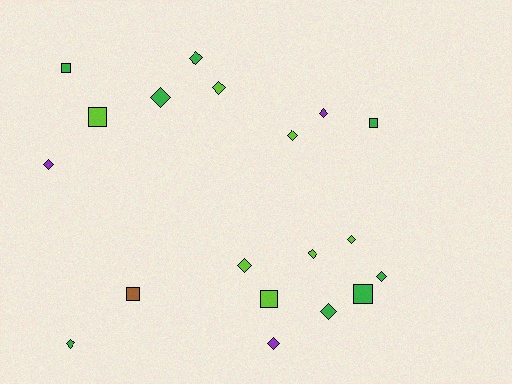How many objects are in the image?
There are 19 objects.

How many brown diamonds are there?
There are no brown diamonds.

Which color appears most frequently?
Green, with 8 objects.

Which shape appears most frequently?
Diamond, with 13 objects.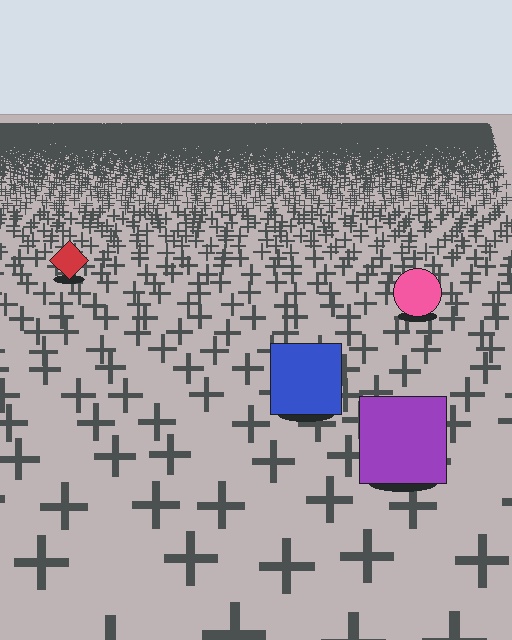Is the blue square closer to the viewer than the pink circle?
Yes. The blue square is closer — you can tell from the texture gradient: the ground texture is coarser near it.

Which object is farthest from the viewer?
The red diamond is farthest from the viewer. It appears smaller and the ground texture around it is denser.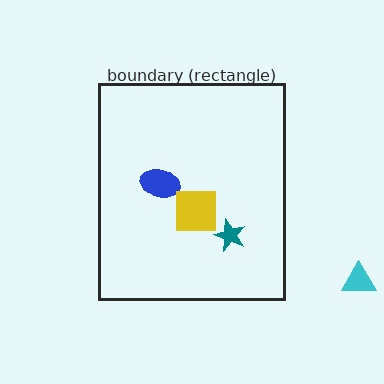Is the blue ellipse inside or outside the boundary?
Inside.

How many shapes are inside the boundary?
3 inside, 1 outside.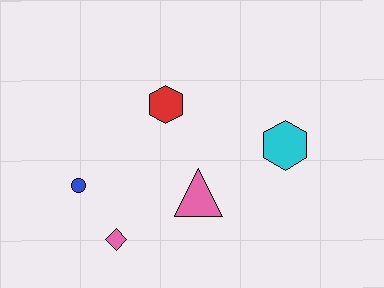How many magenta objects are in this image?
There are no magenta objects.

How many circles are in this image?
There is 1 circle.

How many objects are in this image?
There are 5 objects.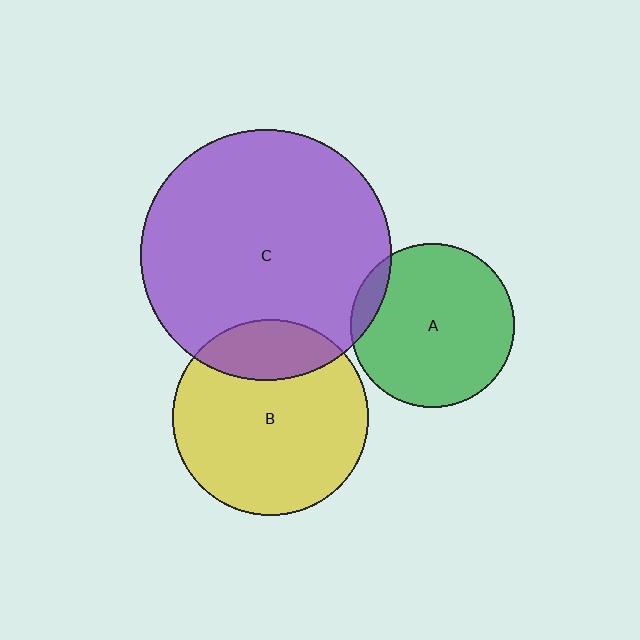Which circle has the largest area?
Circle C (purple).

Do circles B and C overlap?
Yes.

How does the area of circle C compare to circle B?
Approximately 1.6 times.